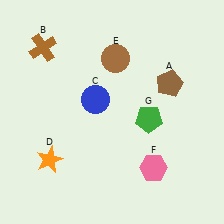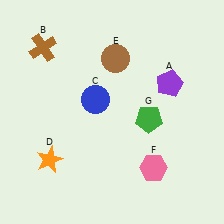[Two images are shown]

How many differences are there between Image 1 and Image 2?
There is 1 difference between the two images.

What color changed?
The pentagon (A) changed from brown in Image 1 to purple in Image 2.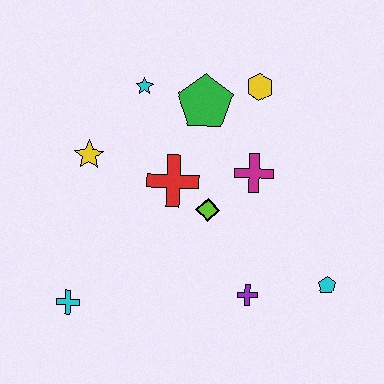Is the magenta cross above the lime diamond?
Yes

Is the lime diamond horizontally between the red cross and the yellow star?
No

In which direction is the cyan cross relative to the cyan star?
The cyan cross is below the cyan star.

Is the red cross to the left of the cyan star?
No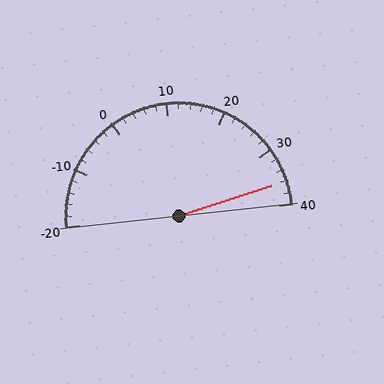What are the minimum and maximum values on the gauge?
The gauge ranges from -20 to 40.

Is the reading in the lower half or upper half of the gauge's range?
The reading is in the upper half of the range (-20 to 40).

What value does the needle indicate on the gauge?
The needle indicates approximately 36.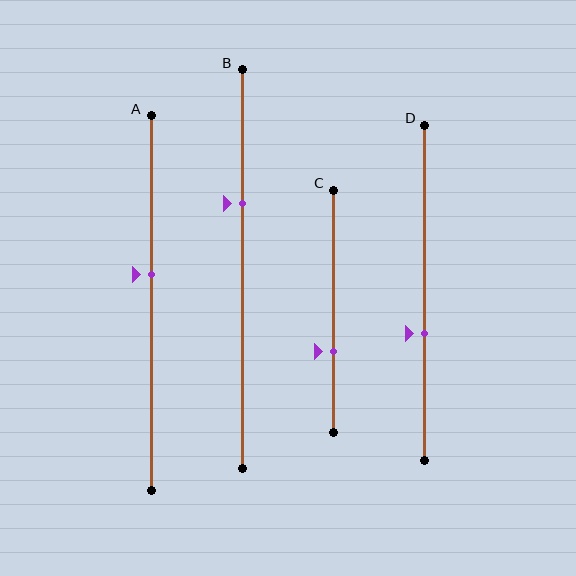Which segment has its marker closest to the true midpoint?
Segment A has its marker closest to the true midpoint.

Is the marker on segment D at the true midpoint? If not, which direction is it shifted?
No, the marker on segment D is shifted downward by about 12% of the segment length.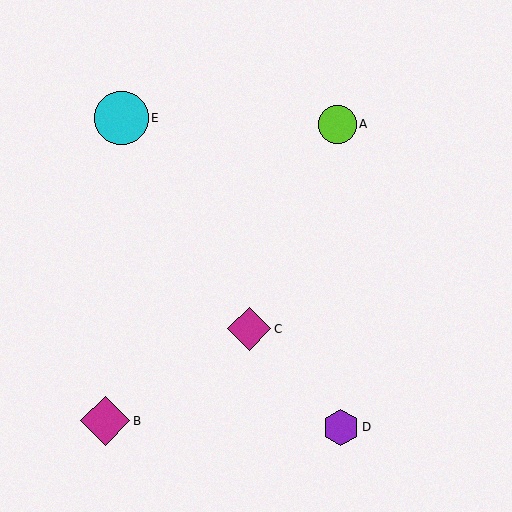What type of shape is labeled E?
Shape E is a cyan circle.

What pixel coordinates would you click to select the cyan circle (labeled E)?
Click at (122, 118) to select the cyan circle E.